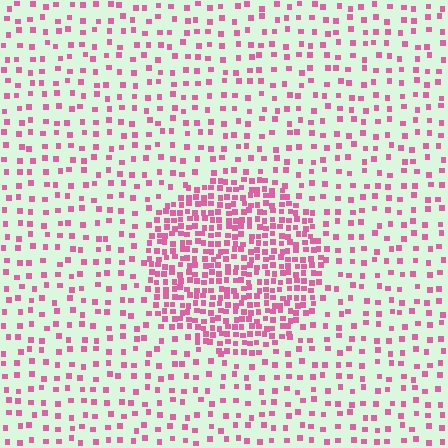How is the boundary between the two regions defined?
The boundary is defined by a change in element density (approximately 2.7x ratio). All elements are the same color, size, and shape.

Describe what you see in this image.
The image contains small pink elements arranged at two different densities. A circle-shaped region is visible where the elements are more densely packed than the surrounding area.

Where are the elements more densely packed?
The elements are more densely packed inside the circle boundary.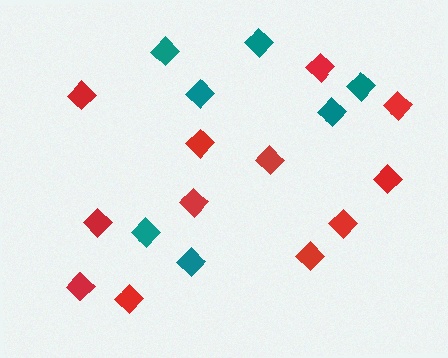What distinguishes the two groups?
There are 2 groups: one group of red diamonds (12) and one group of teal diamonds (7).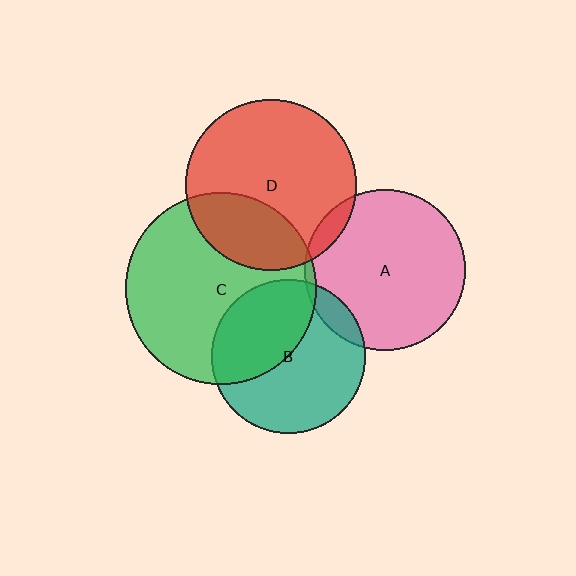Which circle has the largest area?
Circle C (green).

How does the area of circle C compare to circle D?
Approximately 1.3 times.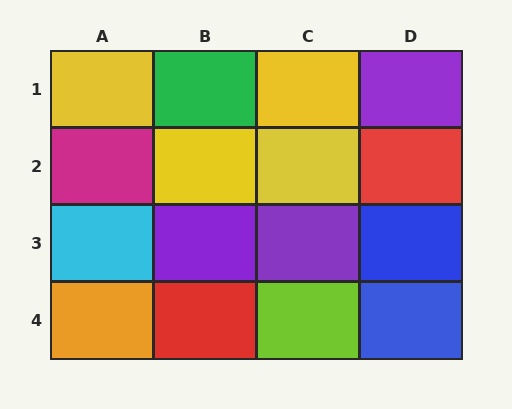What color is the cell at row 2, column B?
Yellow.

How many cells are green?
1 cell is green.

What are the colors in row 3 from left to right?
Cyan, purple, purple, blue.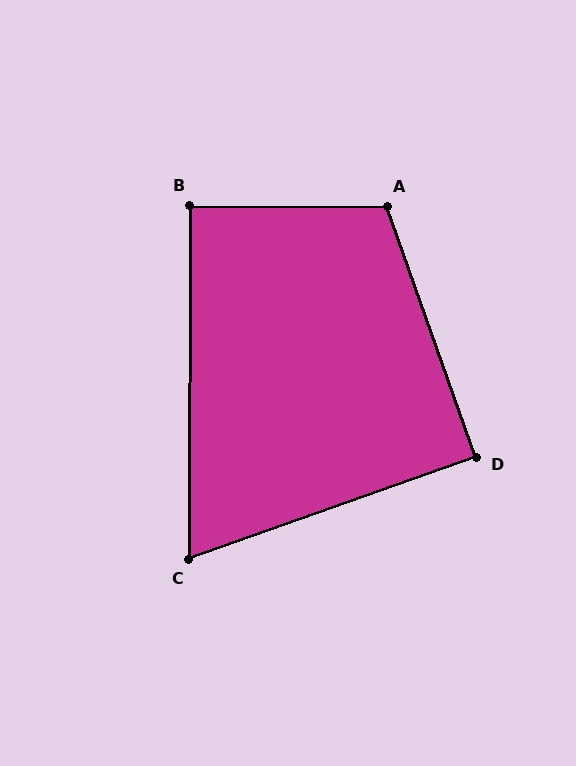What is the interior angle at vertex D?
Approximately 90 degrees (approximately right).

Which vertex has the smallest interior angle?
C, at approximately 70 degrees.